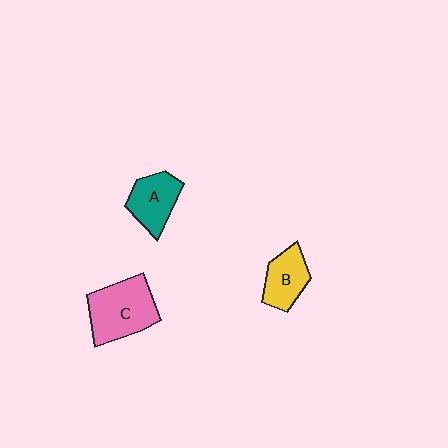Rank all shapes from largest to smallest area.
From largest to smallest: C (pink), A (teal), B (yellow).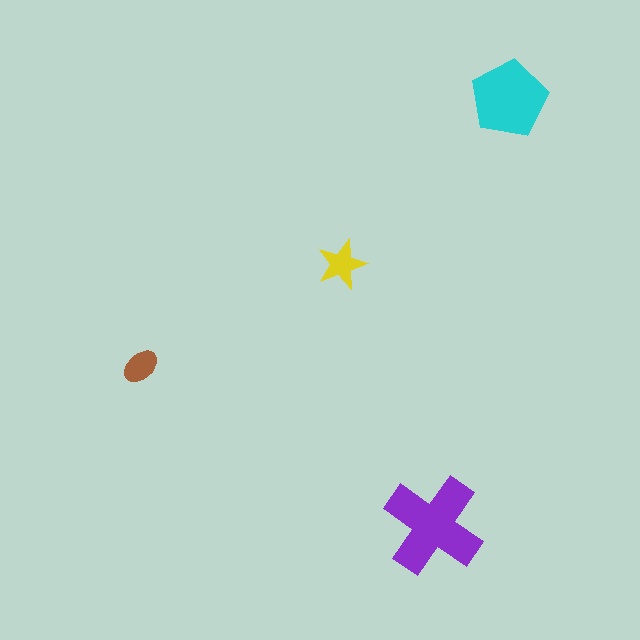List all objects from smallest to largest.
The brown ellipse, the yellow star, the cyan pentagon, the purple cross.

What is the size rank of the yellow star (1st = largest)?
3rd.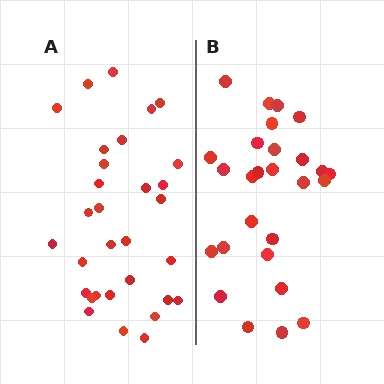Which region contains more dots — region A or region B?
Region A (the left region) has more dots.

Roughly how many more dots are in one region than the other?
Region A has about 4 more dots than region B.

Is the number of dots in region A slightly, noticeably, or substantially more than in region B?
Region A has only slightly more — the two regions are fairly close. The ratio is roughly 1.1 to 1.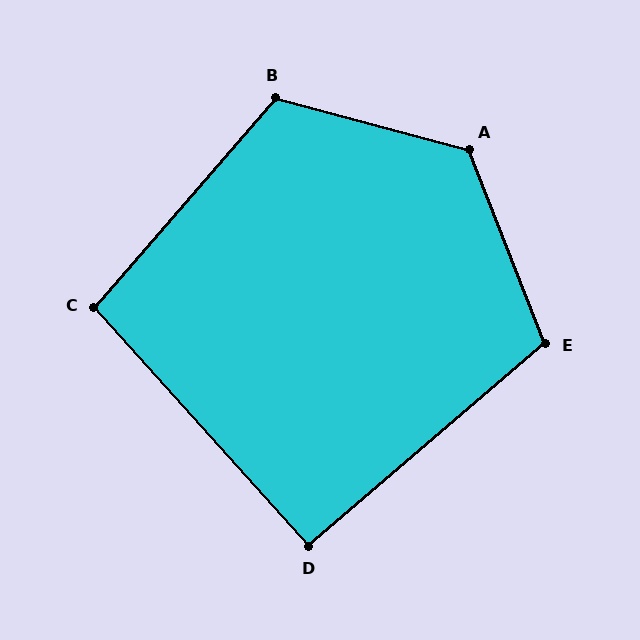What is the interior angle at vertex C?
Approximately 97 degrees (obtuse).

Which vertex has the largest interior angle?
A, at approximately 126 degrees.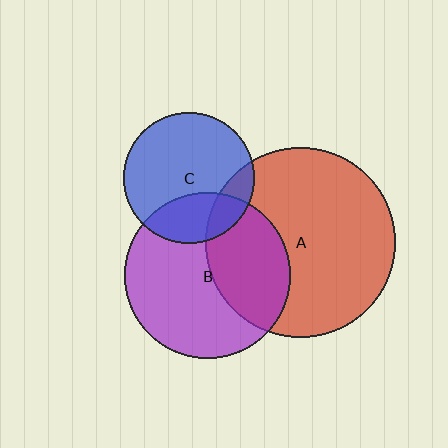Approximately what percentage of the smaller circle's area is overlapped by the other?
Approximately 25%.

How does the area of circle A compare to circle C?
Approximately 2.1 times.